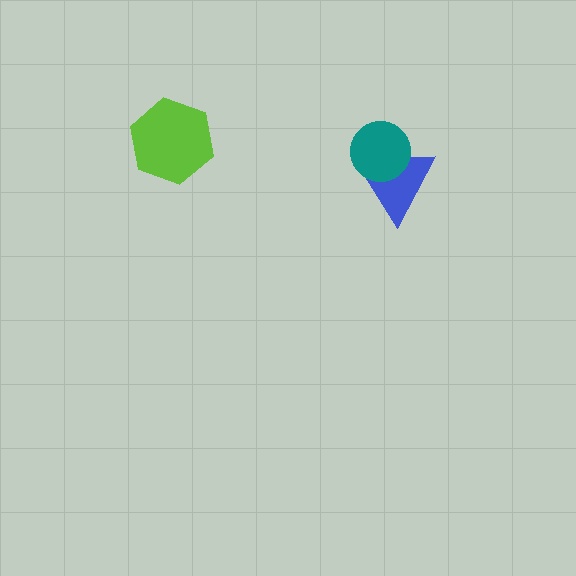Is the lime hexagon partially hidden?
No, no other shape covers it.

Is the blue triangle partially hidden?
Yes, it is partially covered by another shape.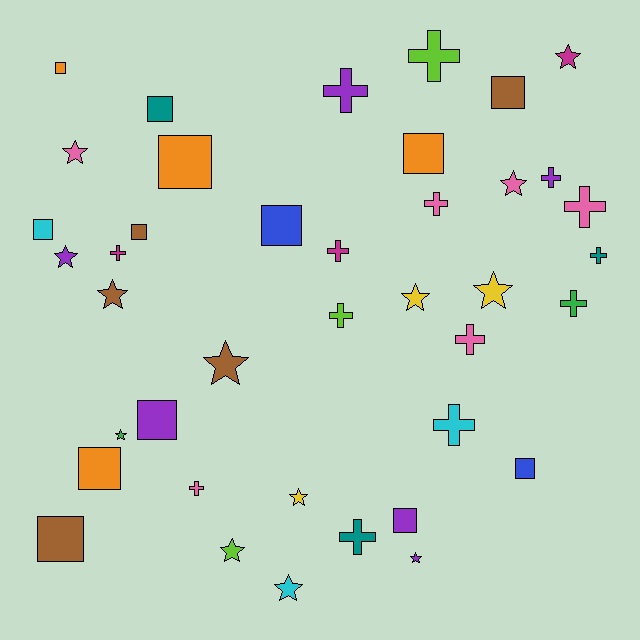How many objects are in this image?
There are 40 objects.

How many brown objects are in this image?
There are 5 brown objects.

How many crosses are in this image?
There are 14 crosses.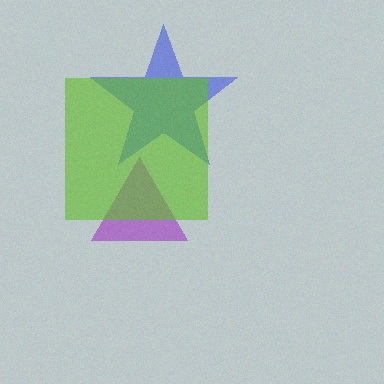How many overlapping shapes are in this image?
There are 3 overlapping shapes in the image.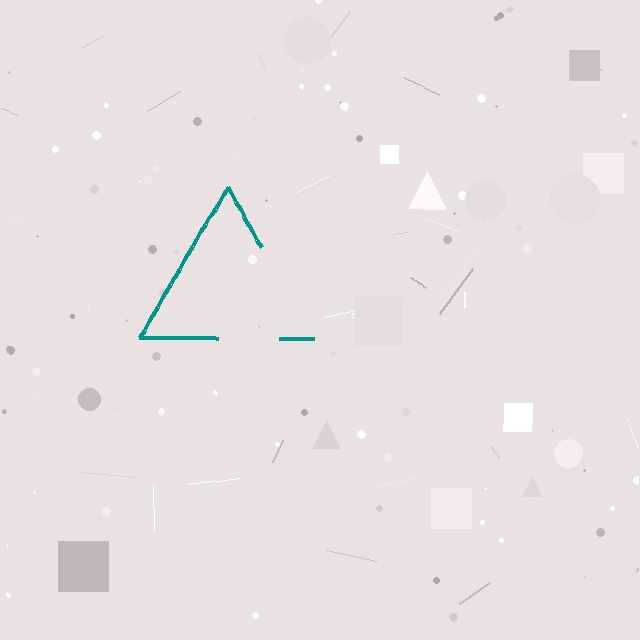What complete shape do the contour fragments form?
The contour fragments form a triangle.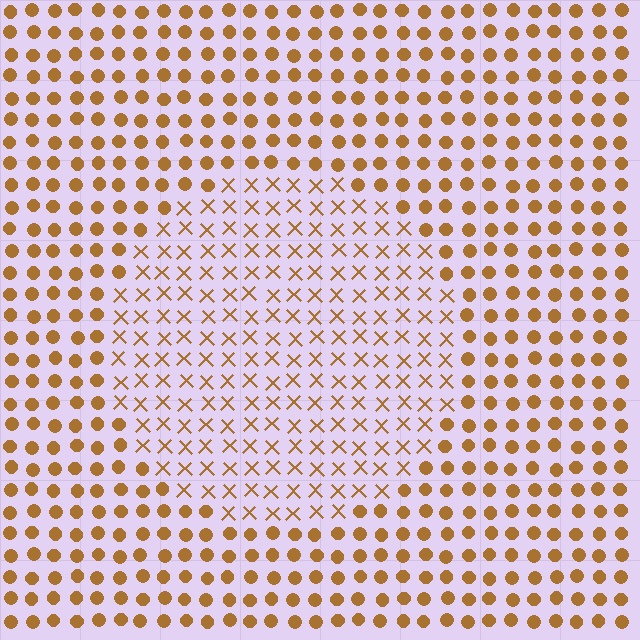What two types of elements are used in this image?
The image uses X marks inside the circle region and circles outside it.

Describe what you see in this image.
The image is filled with small brown elements arranged in a uniform grid. A circle-shaped region contains X marks, while the surrounding area contains circles. The boundary is defined purely by the change in element shape.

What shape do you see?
I see a circle.